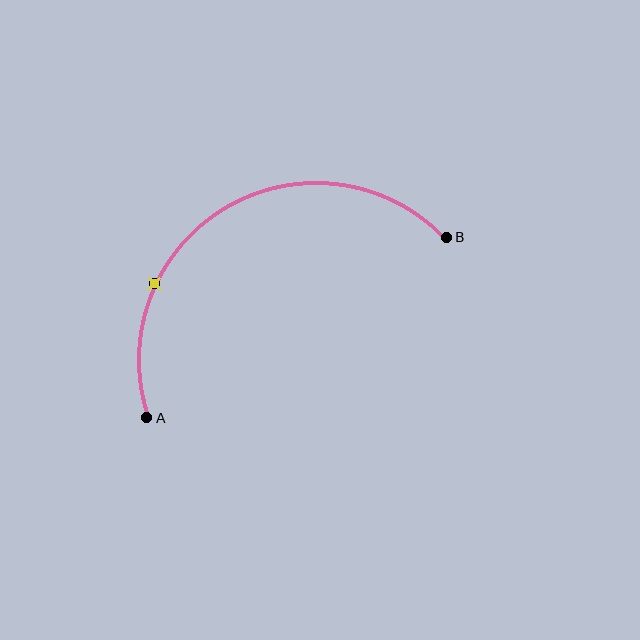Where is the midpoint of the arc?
The arc midpoint is the point on the curve farthest from the straight line joining A and B. It sits above that line.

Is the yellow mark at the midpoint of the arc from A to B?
No. The yellow mark lies on the arc but is closer to endpoint A. The arc midpoint would be at the point on the curve equidistant along the arc from both A and B.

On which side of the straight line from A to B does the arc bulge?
The arc bulges above the straight line connecting A and B.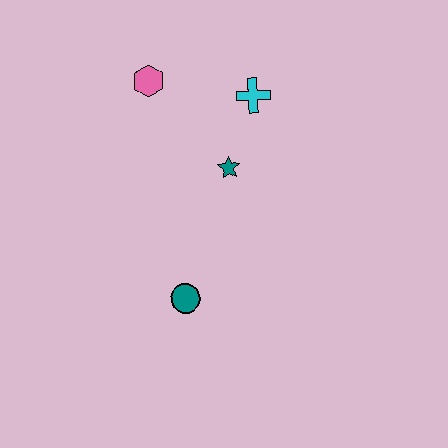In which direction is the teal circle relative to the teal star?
The teal circle is below the teal star.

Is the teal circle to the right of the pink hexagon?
Yes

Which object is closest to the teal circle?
The teal star is closest to the teal circle.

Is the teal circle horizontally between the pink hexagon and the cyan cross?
Yes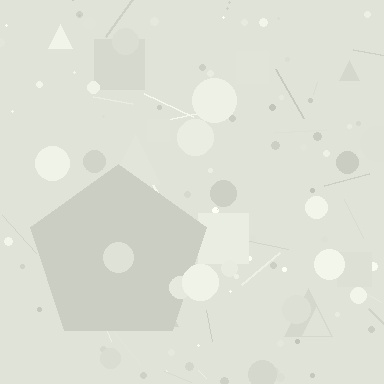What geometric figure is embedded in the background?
A pentagon is embedded in the background.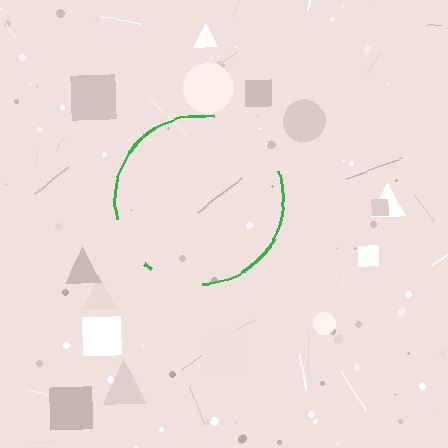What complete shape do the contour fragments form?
The contour fragments form a circle.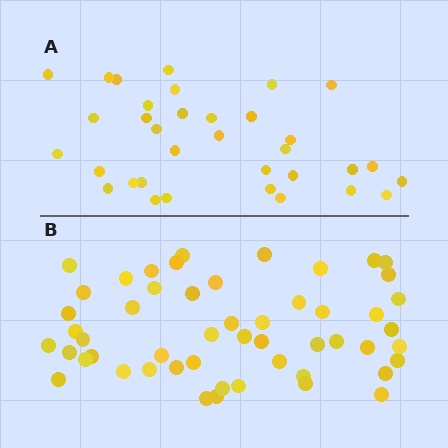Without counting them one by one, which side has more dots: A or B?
Region B (the bottom region) has more dots.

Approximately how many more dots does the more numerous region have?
Region B has approximately 20 more dots than region A.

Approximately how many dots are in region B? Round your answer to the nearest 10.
About 50 dots. (The exact count is 52, which rounds to 50.)